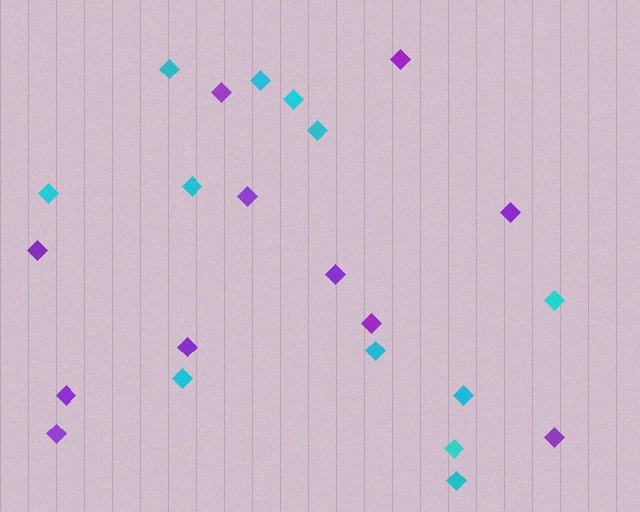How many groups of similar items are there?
There are 2 groups: one group of cyan diamonds (12) and one group of purple diamonds (11).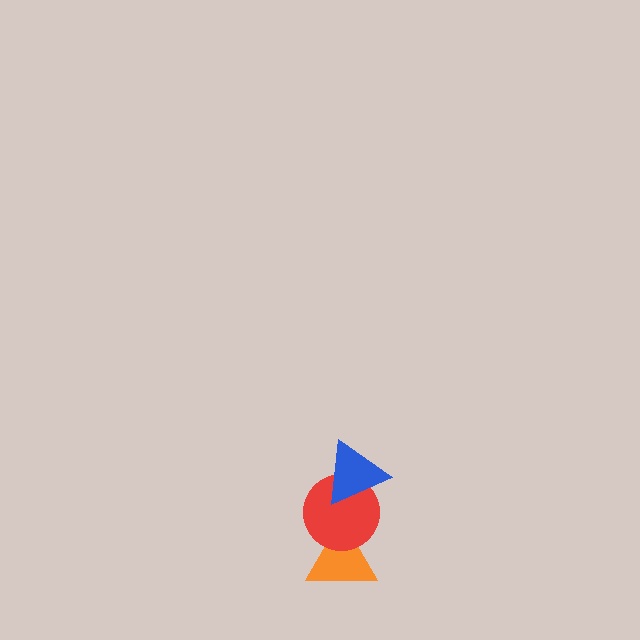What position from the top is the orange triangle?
The orange triangle is 3rd from the top.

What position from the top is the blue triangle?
The blue triangle is 1st from the top.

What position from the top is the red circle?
The red circle is 2nd from the top.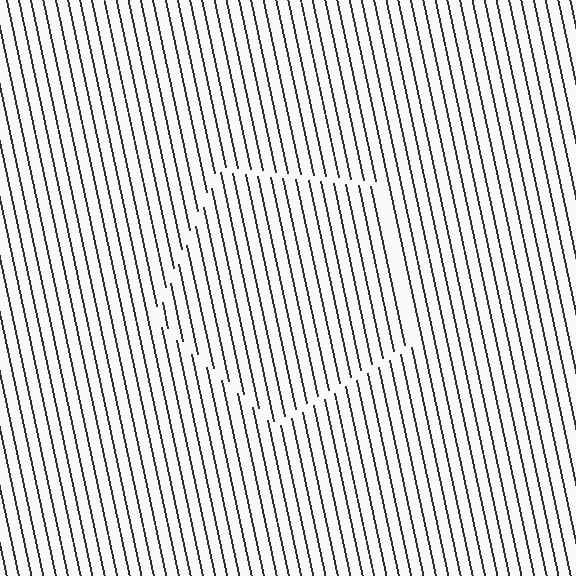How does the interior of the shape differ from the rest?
The interior of the shape contains the same grating, shifted by half a period — the contour is defined by the phase discontinuity where line-ends from the inner and outer gratings abut.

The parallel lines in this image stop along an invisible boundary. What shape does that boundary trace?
An illusory pentagon. The interior of the shape contains the same grating, shifted by half a period — the contour is defined by the phase discontinuity where line-ends from the inner and outer gratings abut.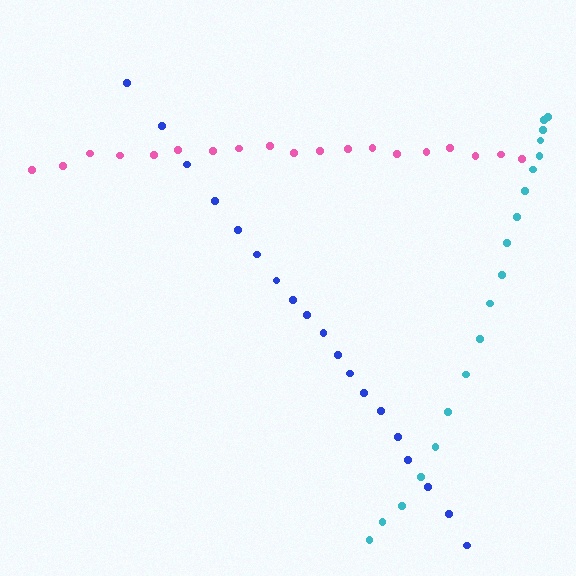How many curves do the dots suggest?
There are 3 distinct paths.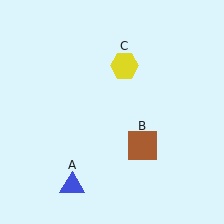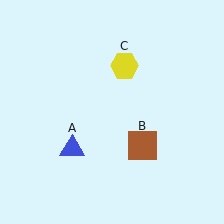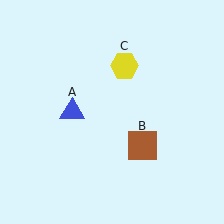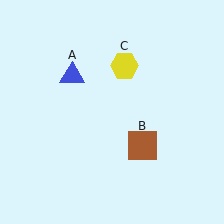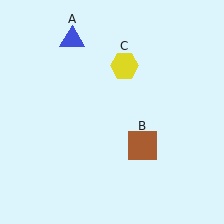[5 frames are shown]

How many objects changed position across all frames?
1 object changed position: blue triangle (object A).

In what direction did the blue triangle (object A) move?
The blue triangle (object A) moved up.